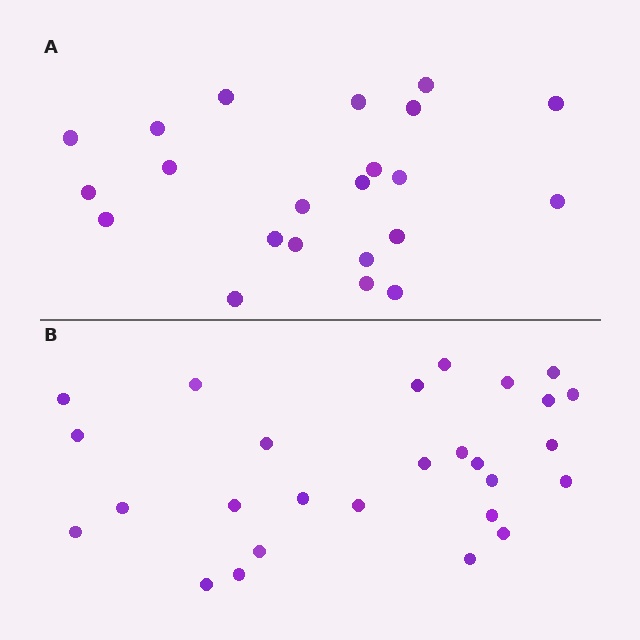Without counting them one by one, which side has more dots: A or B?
Region B (the bottom region) has more dots.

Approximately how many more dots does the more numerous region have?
Region B has about 5 more dots than region A.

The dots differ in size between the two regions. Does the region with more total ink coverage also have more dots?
No. Region A has more total ink coverage because its dots are larger, but region B actually contains more individual dots. Total area can be misleading — the number of items is what matters here.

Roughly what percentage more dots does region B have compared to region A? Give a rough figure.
About 25% more.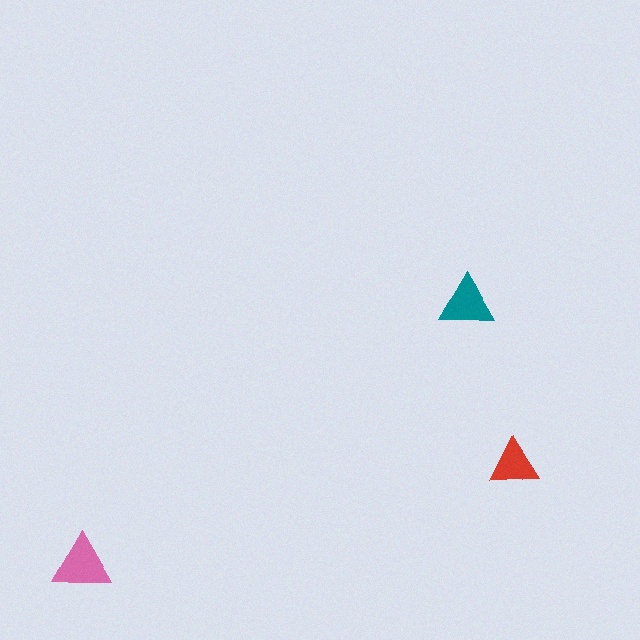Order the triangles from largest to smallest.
the pink one, the teal one, the red one.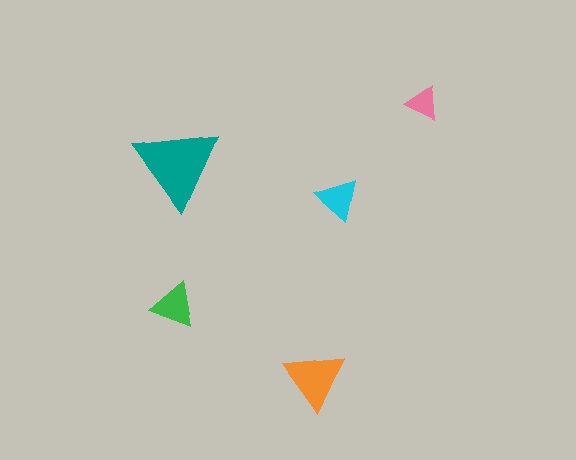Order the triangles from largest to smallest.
the teal one, the orange one, the green one, the cyan one, the pink one.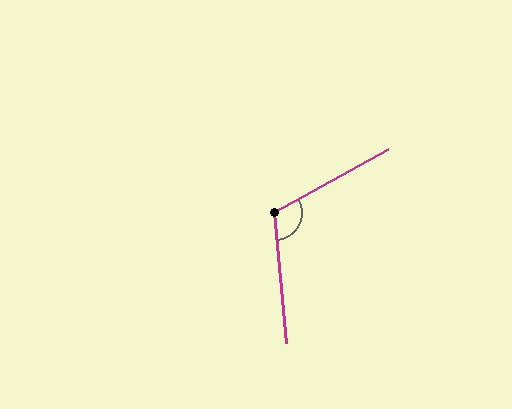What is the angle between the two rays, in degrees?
Approximately 114 degrees.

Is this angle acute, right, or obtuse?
It is obtuse.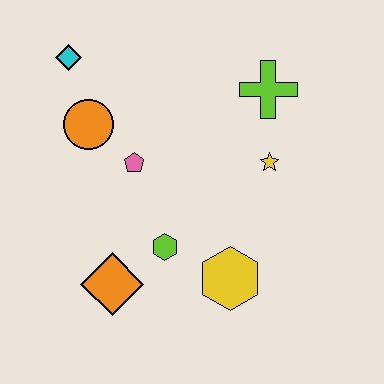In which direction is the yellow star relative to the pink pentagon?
The yellow star is to the right of the pink pentagon.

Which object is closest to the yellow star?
The lime cross is closest to the yellow star.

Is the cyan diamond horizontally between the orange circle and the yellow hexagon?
No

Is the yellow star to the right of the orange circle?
Yes